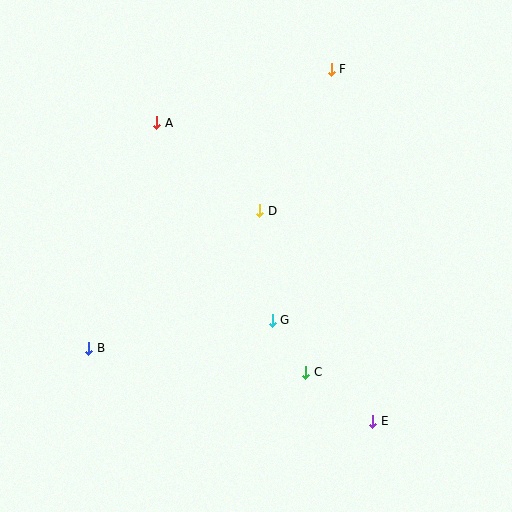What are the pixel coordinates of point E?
Point E is at (373, 421).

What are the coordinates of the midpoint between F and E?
The midpoint between F and E is at (352, 245).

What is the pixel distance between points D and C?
The distance between D and C is 168 pixels.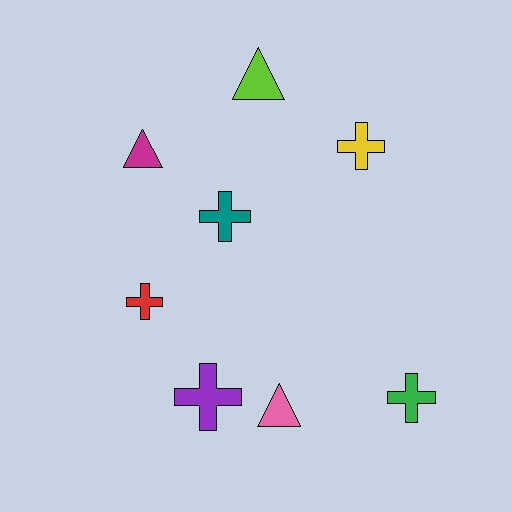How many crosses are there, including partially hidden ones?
There are 5 crosses.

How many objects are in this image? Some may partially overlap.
There are 8 objects.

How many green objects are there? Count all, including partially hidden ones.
There is 1 green object.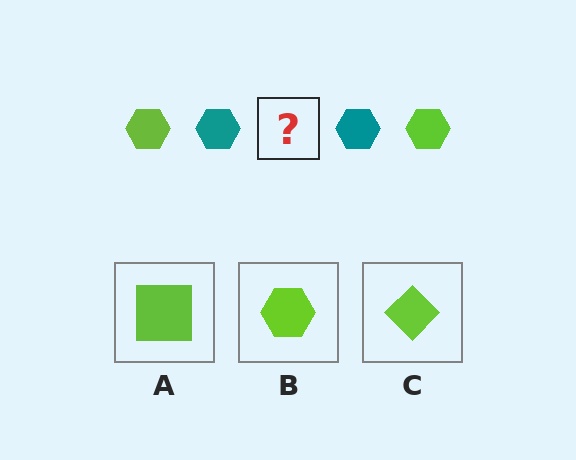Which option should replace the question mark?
Option B.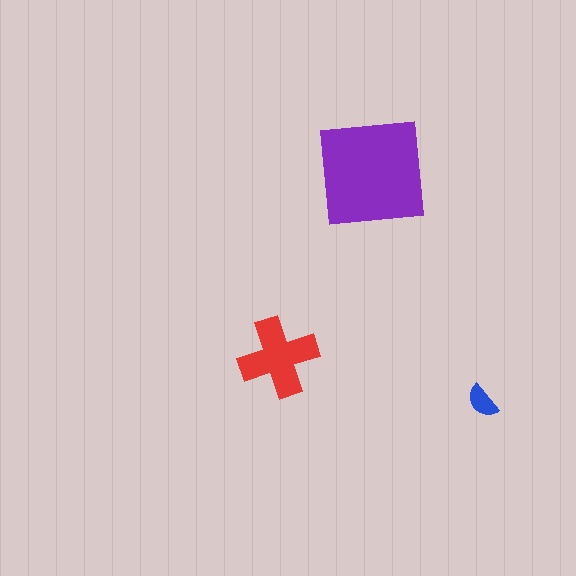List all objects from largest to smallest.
The purple square, the red cross, the blue semicircle.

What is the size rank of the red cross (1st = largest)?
2nd.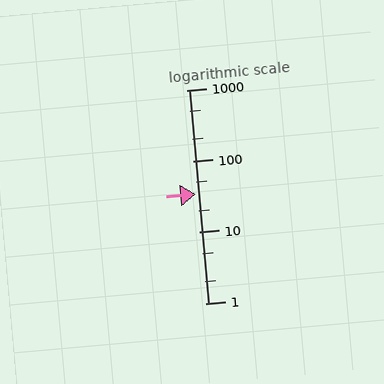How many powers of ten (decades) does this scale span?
The scale spans 3 decades, from 1 to 1000.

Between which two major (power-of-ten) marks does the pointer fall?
The pointer is between 10 and 100.